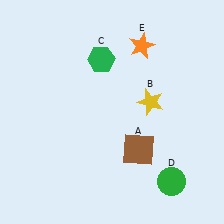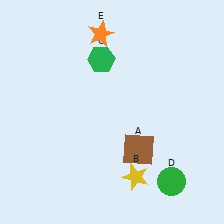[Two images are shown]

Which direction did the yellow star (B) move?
The yellow star (B) moved down.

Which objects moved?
The objects that moved are: the yellow star (B), the orange star (E).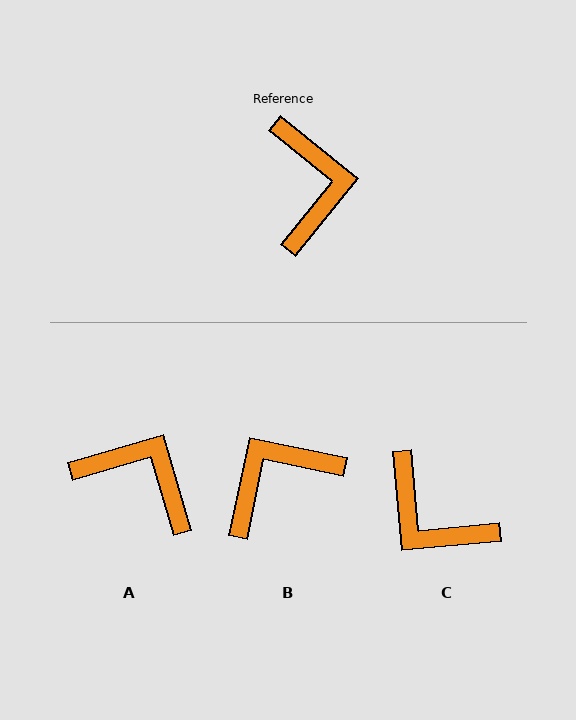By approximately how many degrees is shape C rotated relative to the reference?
Approximately 136 degrees clockwise.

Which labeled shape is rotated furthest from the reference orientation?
C, about 136 degrees away.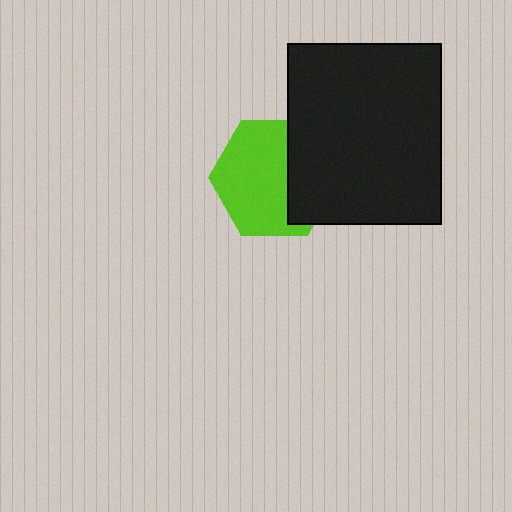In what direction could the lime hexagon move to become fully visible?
The lime hexagon could move left. That would shift it out from behind the black rectangle entirely.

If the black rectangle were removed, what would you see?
You would see the complete lime hexagon.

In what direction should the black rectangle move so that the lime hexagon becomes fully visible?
The black rectangle should move right. That is the shortest direction to clear the overlap and leave the lime hexagon fully visible.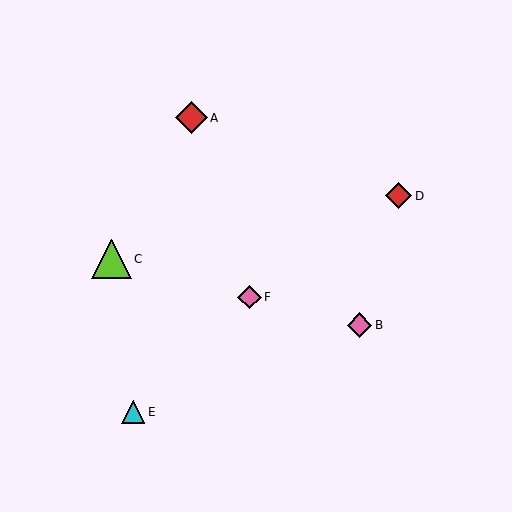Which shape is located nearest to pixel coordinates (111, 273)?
The lime triangle (labeled C) at (111, 259) is nearest to that location.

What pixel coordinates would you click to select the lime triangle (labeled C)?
Click at (111, 259) to select the lime triangle C.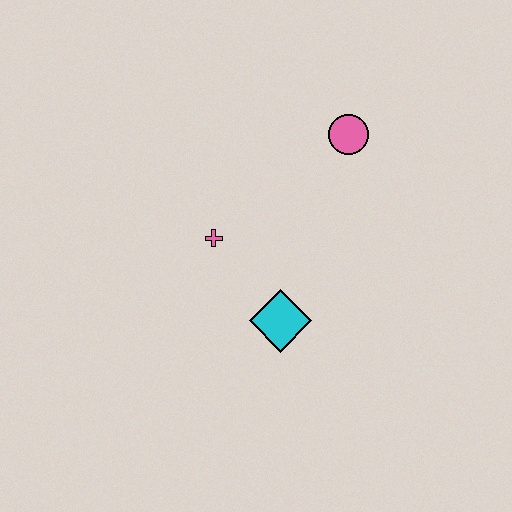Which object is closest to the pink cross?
The cyan diamond is closest to the pink cross.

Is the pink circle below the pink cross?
No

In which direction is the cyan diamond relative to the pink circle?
The cyan diamond is below the pink circle.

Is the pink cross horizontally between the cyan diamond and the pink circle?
No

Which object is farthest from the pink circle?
The cyan diamond is farthest from the pink circle.